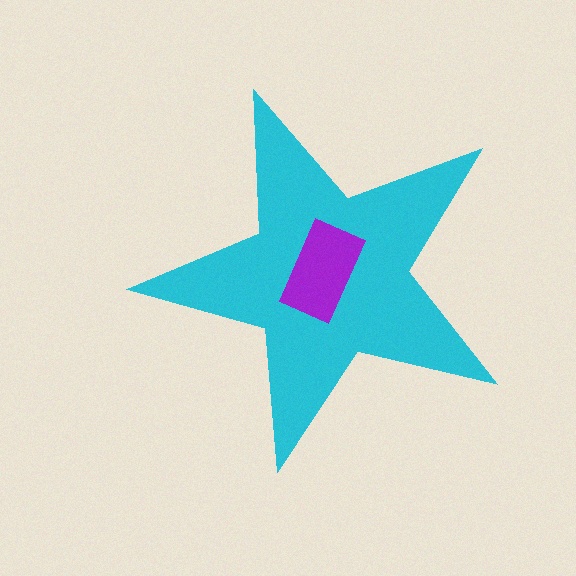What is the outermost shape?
The cyan star.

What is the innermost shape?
The purple rectangle.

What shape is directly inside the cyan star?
The purple rectangle.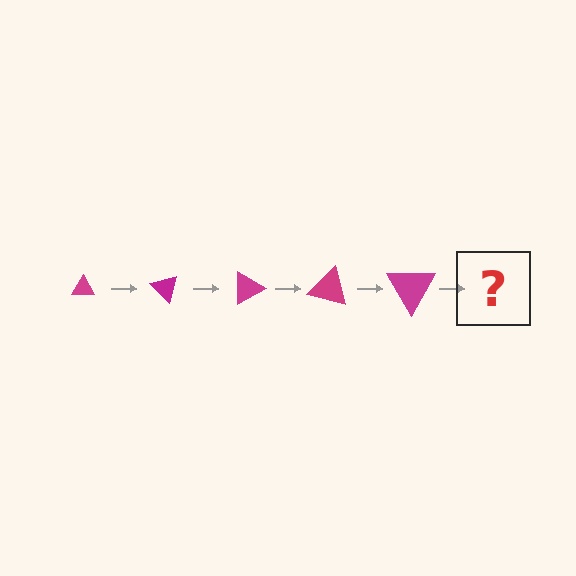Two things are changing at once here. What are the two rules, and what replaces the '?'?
The two rules are that the triangle grows larger each step and it rotates 45 degrees each step. The '?' should be a triangle, larger than the previous one and rotated 225 degrees from the start.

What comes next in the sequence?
The next element should be a triangle, larger than the previous one and rotated 225 degrees from the start.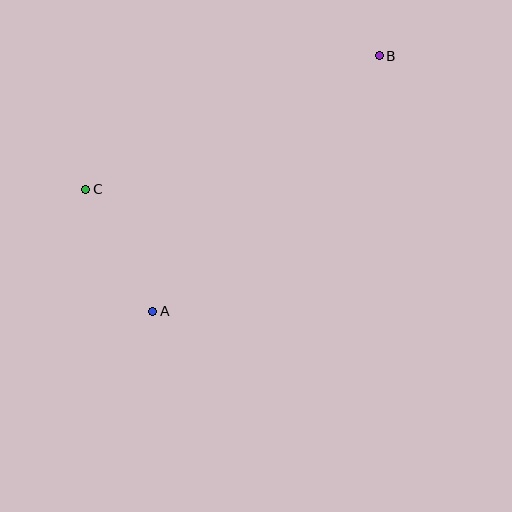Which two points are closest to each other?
Points A and C are closest to each other.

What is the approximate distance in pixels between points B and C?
The distance between B and C is approximately 322 pixels.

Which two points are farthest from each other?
Points A and B are farthest from each other.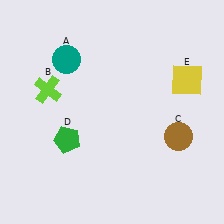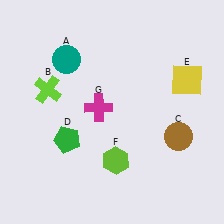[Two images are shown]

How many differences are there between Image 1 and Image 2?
There are 2 differences between the two images.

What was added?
A lime hexagon (F), a magenta cross (G) were added in Image 2.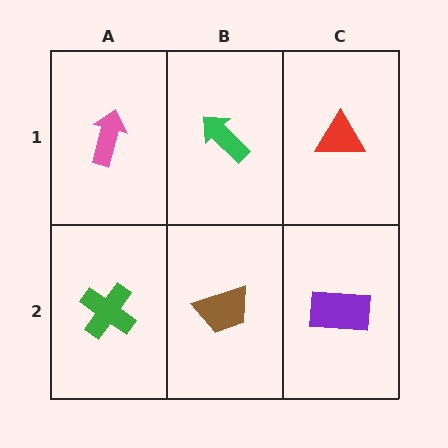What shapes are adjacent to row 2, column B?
A green arrow (row 1, column B), a green cross (row 2, column A), a purple rectangle (row 2, column C).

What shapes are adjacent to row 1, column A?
A green cross (row 2, column A), a green arrow (row 1, column B).